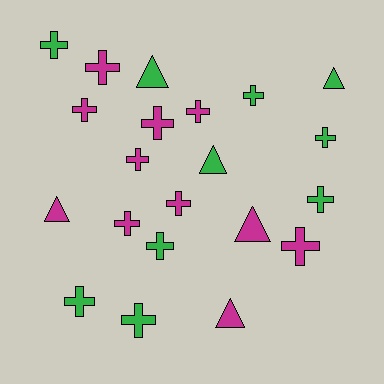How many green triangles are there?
There are 3 green triangles.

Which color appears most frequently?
Magenta, with 11 objects.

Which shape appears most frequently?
Cross, with 15 objects.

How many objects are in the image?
There are 21 objects.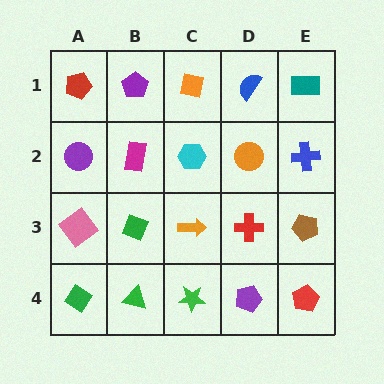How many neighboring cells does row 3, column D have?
4.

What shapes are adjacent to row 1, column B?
A magenta rectangle (row 2, column B), a red pentagon (row 1, column A), an orange square (row 1, column C).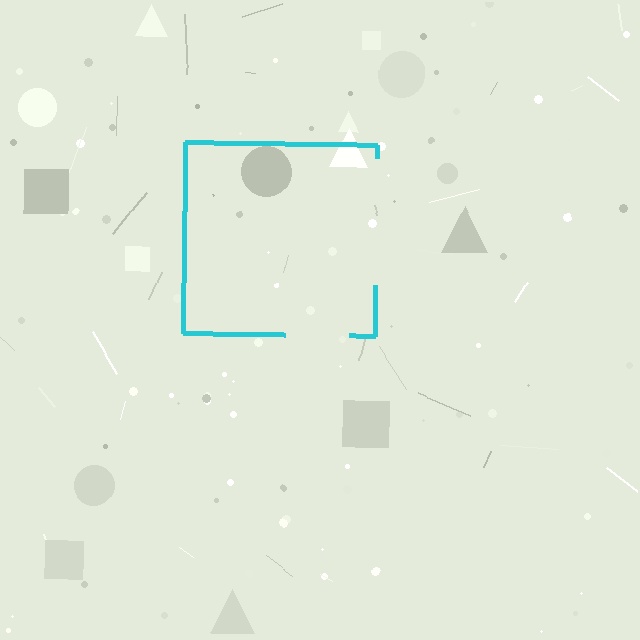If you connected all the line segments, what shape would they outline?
They would outline a square.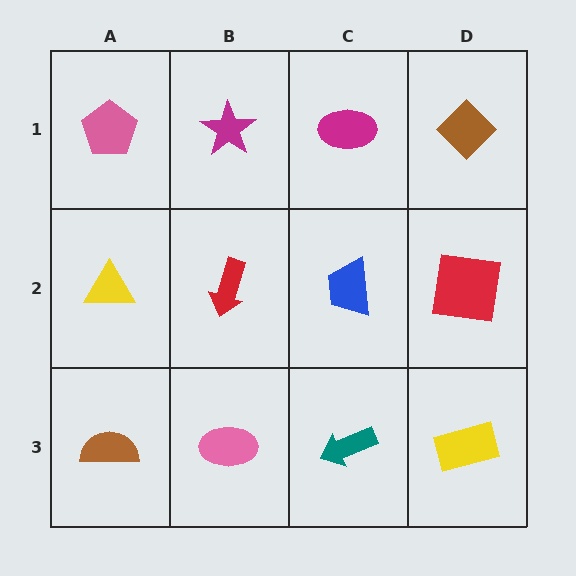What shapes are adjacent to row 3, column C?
A blue trapezoid (row 2, column C), a pink ellipse (row 3, column B), a yellow rectangle (row 3, column D).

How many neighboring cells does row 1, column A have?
2.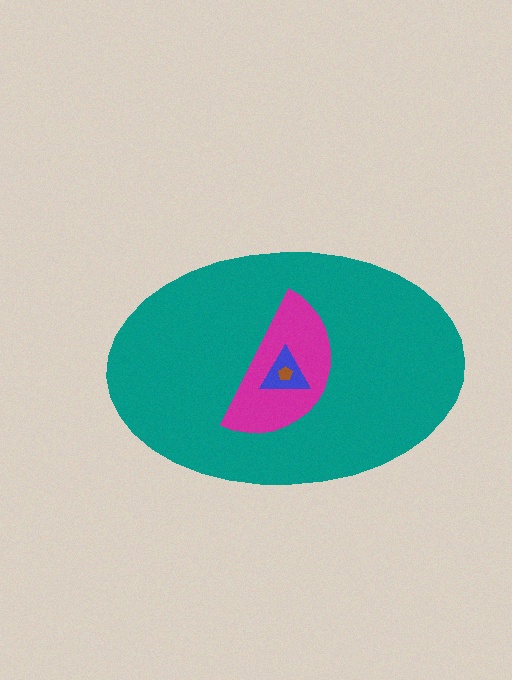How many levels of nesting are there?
4.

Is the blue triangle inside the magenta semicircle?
Yes.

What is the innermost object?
The brown pentagon.